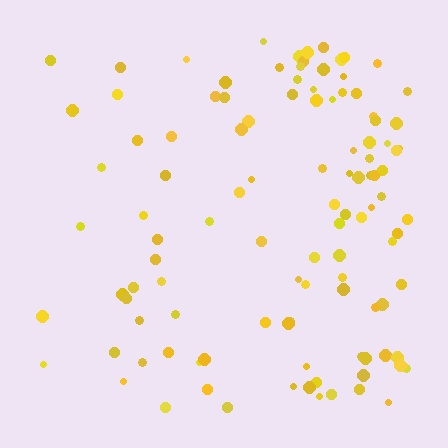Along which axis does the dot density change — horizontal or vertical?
Horizontal.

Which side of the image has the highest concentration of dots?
The right.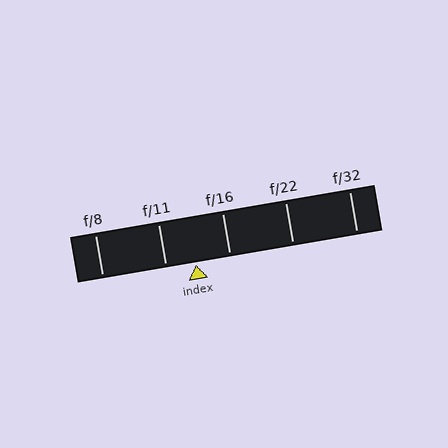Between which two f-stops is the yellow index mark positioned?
The index mark is between f/11 and f/16.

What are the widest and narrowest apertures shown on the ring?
The widest aperture shown is f/8 and the narrowest is f/32.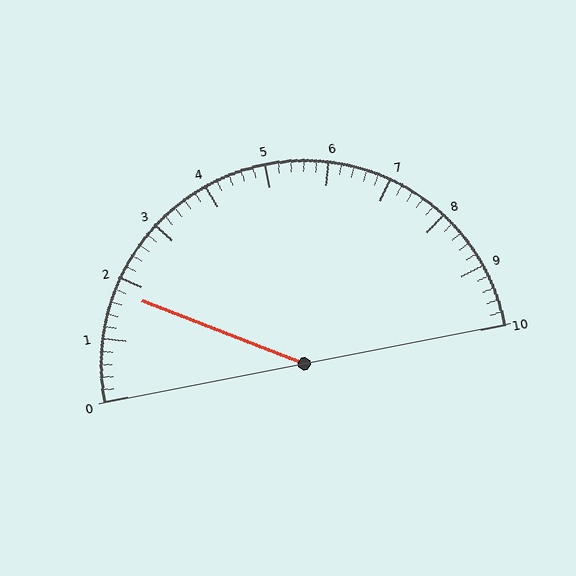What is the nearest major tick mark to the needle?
The nearest major tick mark is 2.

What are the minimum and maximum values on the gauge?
The gauge ranges from 0 to 10.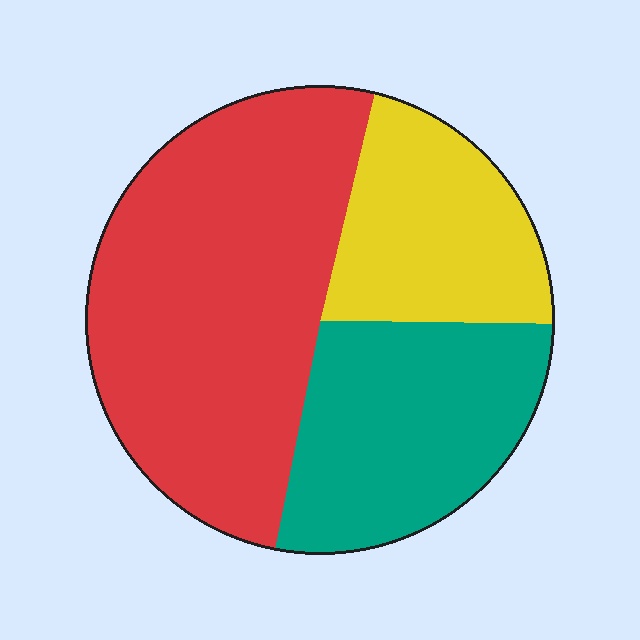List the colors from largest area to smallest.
From largest to smallest: red, teal, yellow.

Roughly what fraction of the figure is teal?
Teal covers about 30% of the figure.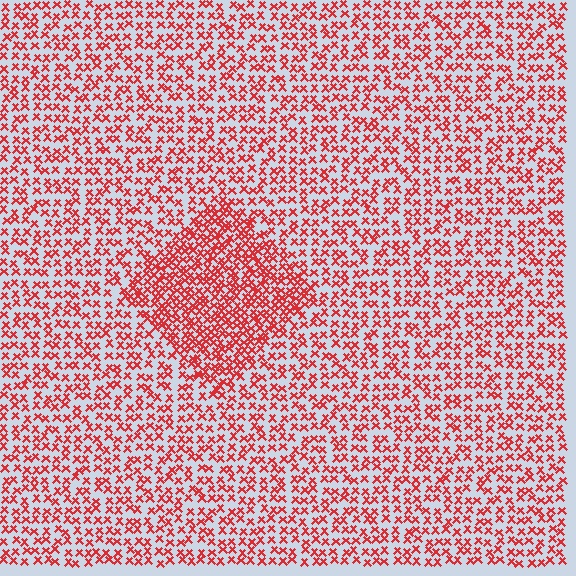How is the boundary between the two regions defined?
The boundary is defined by a change in element density (approximately 1.9x ratio). All elements are the same color, size, and shape.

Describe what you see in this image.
The image contains small red elements arranged at two different densities. A diamond-shaped region is visible where the elements are more densely packed than the surrounding area.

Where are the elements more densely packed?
The elements are more densely packed inside the diamond boundary.